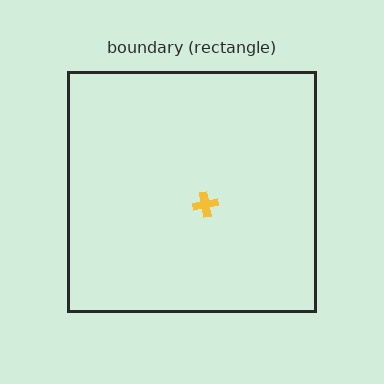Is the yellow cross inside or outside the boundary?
Inside.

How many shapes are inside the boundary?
1 inside, 0 outside.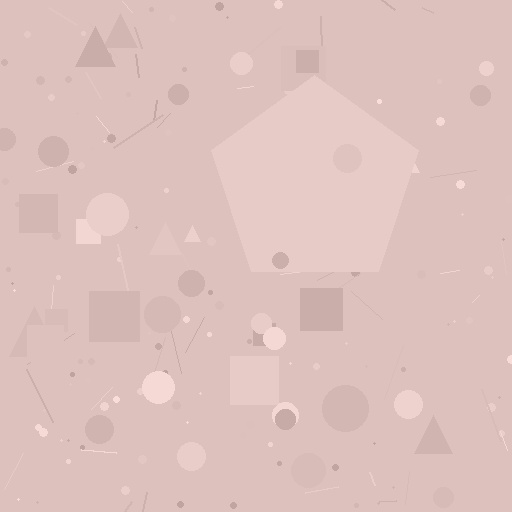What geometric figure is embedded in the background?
A pentagon is embedded in the background.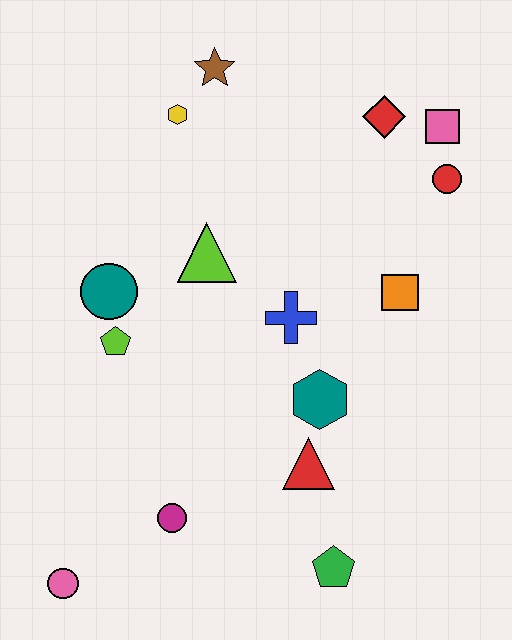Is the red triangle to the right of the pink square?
No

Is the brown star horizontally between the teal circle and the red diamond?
Yes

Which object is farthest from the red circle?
The pink circle is farthest from the red circle.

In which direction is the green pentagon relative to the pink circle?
The green pentagon is to the right of the pink circle.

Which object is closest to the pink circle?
The magenta circle is closest to the pink circle.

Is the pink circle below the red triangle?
Yes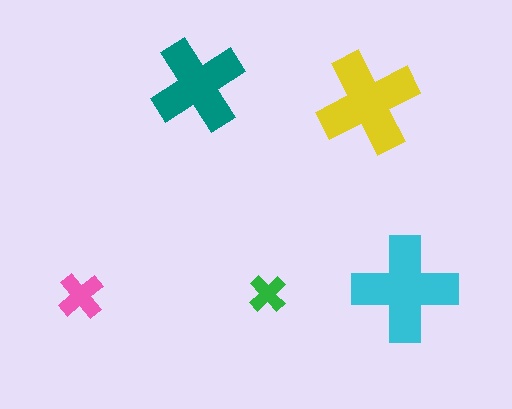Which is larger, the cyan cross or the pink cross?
The cyan one.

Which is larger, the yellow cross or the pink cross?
The yellow one.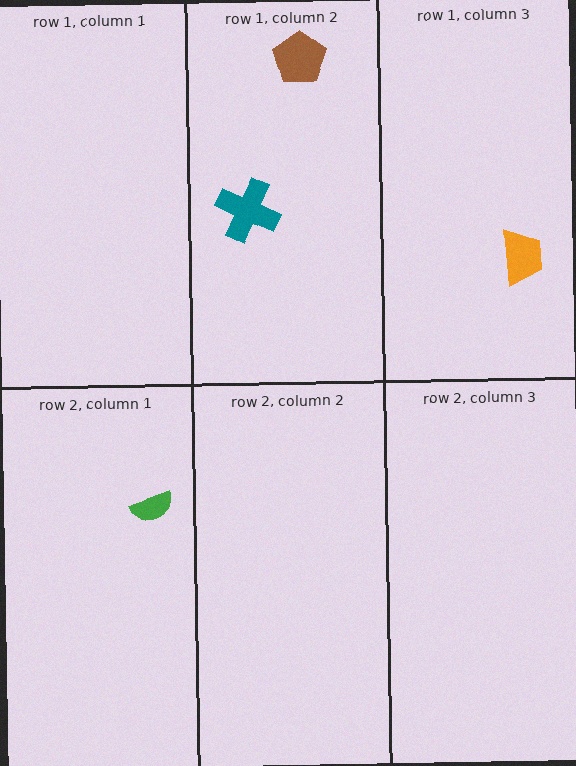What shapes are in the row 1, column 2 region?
The brown pentagon, the teal cross.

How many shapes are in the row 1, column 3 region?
1.